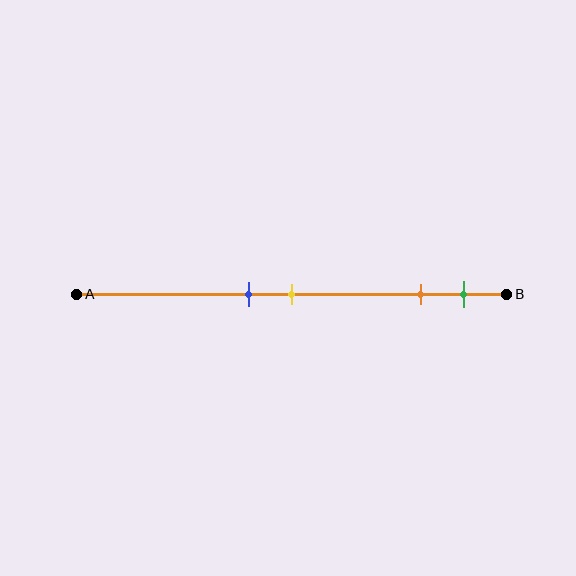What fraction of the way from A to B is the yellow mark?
The yellow mark is approximately 50% (0.5) of the way from A to B.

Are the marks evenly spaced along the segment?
No, the marks are not evenly spaced.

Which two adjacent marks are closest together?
The blue and yellow marks are the closest adjacent pair.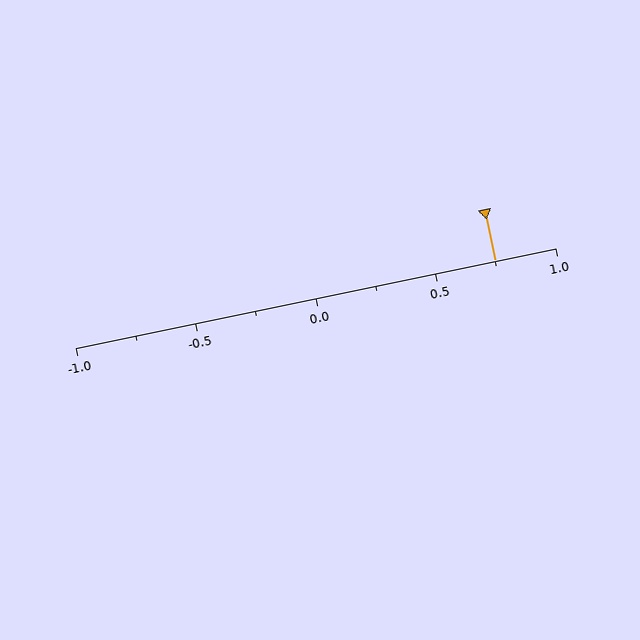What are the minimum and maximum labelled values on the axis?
The axis runs from -1.0 to 1.0.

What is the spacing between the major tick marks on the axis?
The major ticks are spaced 0.5 apart.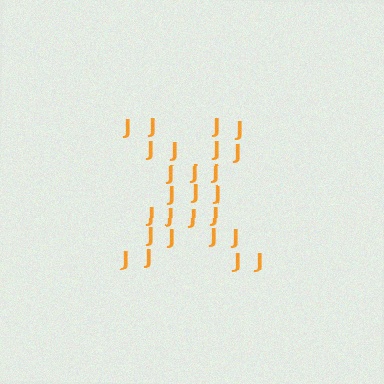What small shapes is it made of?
It is made of small letter J's.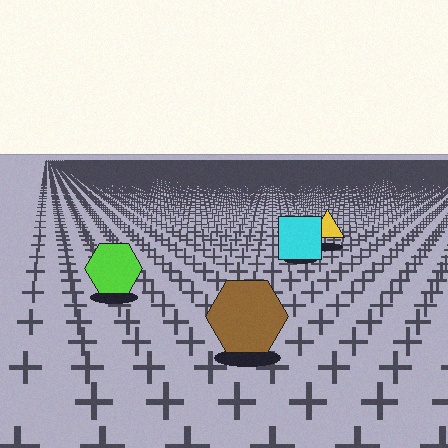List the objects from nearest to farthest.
From nearest to farthest: the brown hexagon, the lime hexagon, the cyan square, the yellow triangle.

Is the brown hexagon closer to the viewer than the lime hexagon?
Yes. The brown hexagon is closer — you can tell from the texture gradient: the ground texture is coarser near it.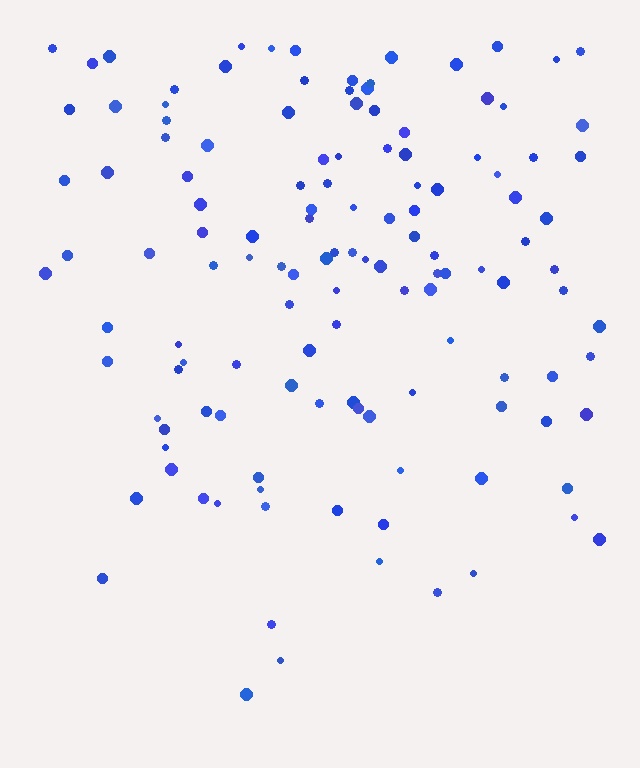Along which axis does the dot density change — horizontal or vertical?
Vertical.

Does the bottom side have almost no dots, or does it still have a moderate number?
Still a moderate number, just noticeably fewer than the top.